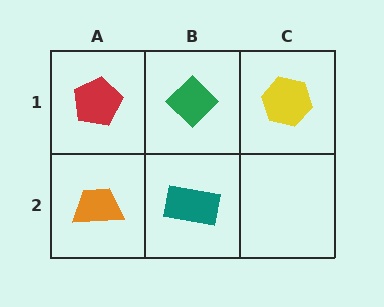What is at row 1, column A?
A red pentagon.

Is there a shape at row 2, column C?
No, that cell is empty.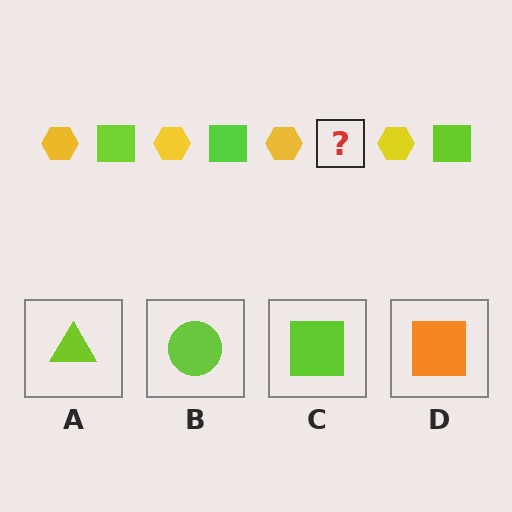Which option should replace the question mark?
Option C.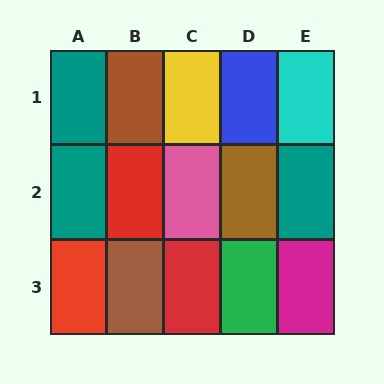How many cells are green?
1 cell is green.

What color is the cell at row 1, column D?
Blue.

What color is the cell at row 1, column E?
Cyan.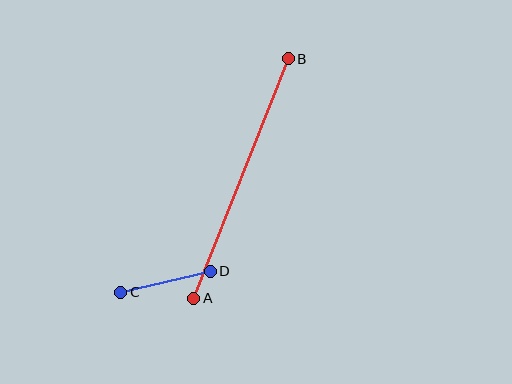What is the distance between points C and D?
The distance is approximately 92 pixels.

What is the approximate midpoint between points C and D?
The midpoint is at approximately (165, 282) pixels.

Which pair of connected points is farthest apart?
Points A and B are farthest apart.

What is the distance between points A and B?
The distance is approximately 257 pixels.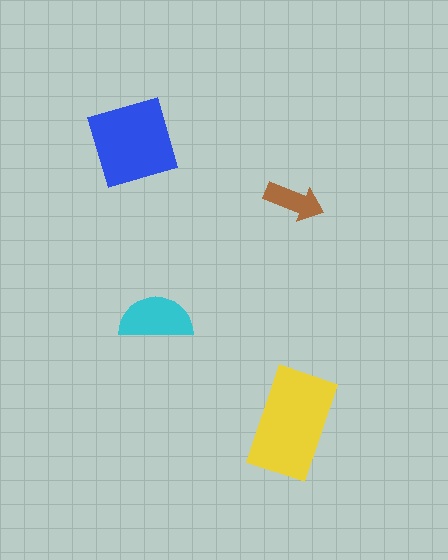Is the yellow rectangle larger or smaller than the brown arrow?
Larger.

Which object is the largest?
The yellow rectangle.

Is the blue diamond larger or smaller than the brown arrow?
Larger.